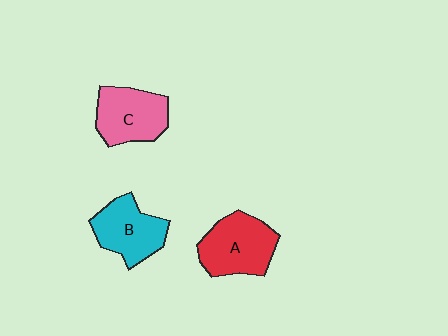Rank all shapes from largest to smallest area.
From largest to smallest: A (red), C (pink), B (cyan).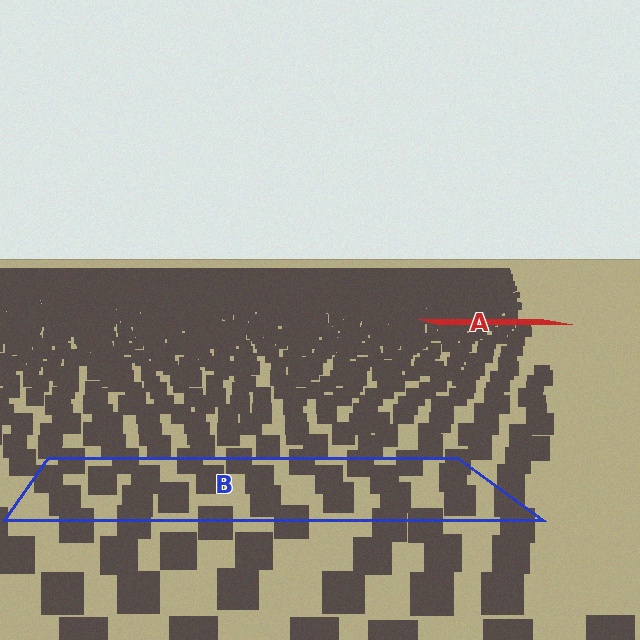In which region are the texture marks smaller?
The texture marks are smaller in region A, because it is farther away.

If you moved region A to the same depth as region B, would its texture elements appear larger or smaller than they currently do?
They would appear larger. At a closer depth, the same texture elements are projected at a bigger on-screen size.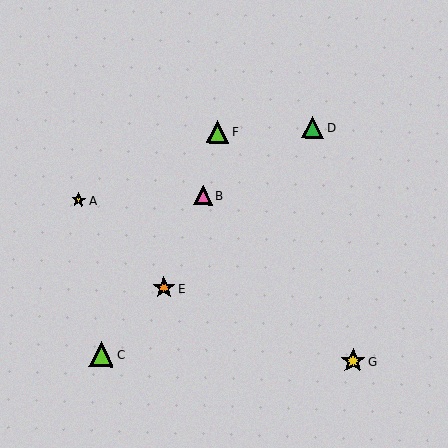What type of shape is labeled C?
Shape C is a lime triangle.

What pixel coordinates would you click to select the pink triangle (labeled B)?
Click at (203, 195) to select the pink triangle B.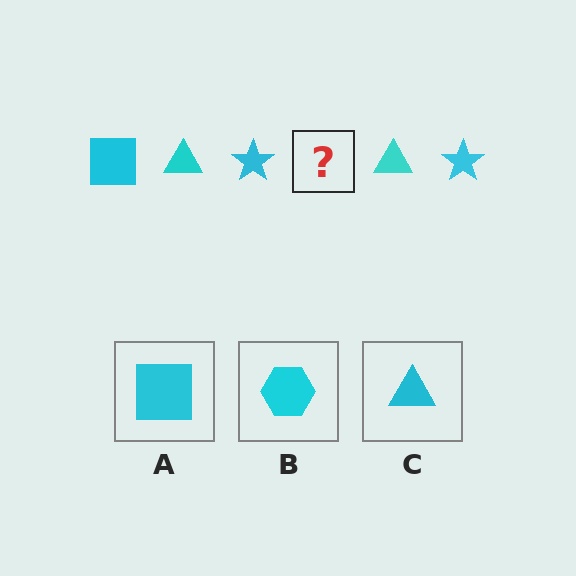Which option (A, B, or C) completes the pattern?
A.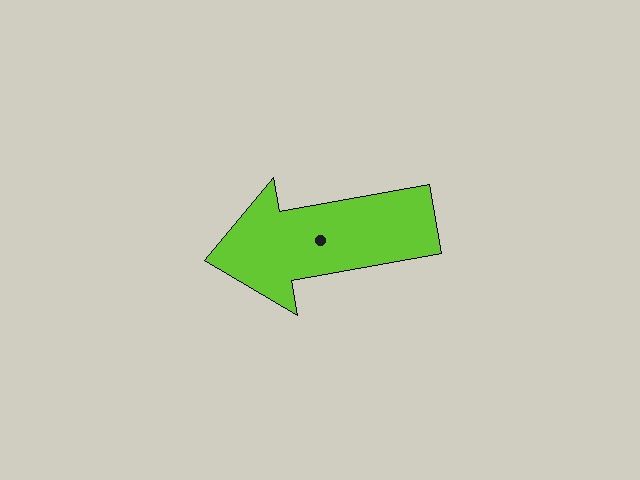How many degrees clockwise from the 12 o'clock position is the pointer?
Approximately 260 degrees.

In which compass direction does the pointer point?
West.